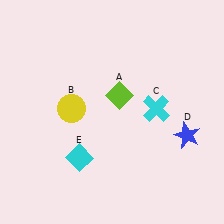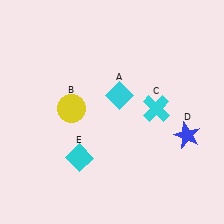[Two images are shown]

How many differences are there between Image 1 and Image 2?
There is 1 difference between the two images.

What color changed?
The diamond (A) changed from lime in Image 1 to cyan in Image 2.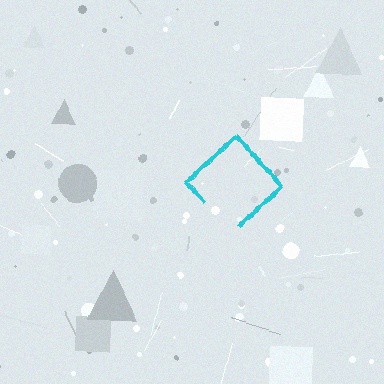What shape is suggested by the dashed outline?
The dashed outline suggests a diamond.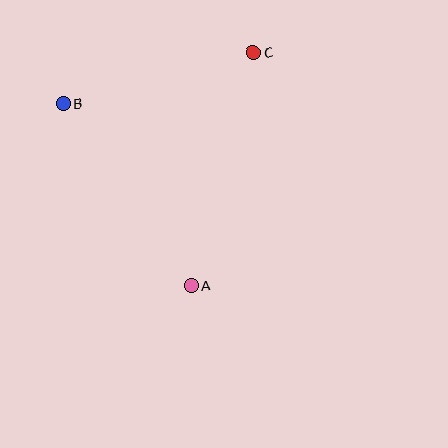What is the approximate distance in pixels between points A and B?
The distance between A and B is approximately 223 pixels.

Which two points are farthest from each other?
Points A and C are farthest from each other.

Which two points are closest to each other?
Points B and C are closest to each other.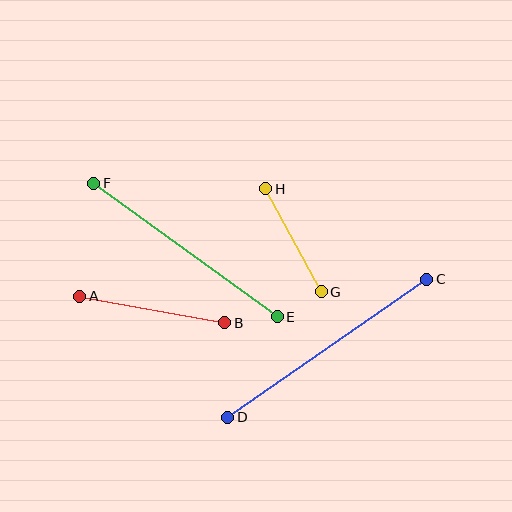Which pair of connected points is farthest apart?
Points C and D are farthest apart.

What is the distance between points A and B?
The distance is approximately 147 pixels.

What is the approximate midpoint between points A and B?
The midpoint is at approximately (152, 310) pixels.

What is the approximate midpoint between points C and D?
The midpoint is at approximately (327, 348) pixels.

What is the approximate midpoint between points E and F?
The midpoint is at approximately (185, 250) pixels.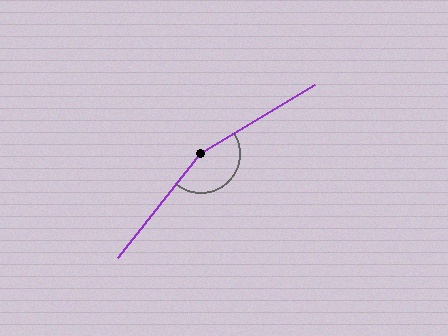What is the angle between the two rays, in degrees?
Approximately 160 degrees.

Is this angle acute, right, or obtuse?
It is obtuse.